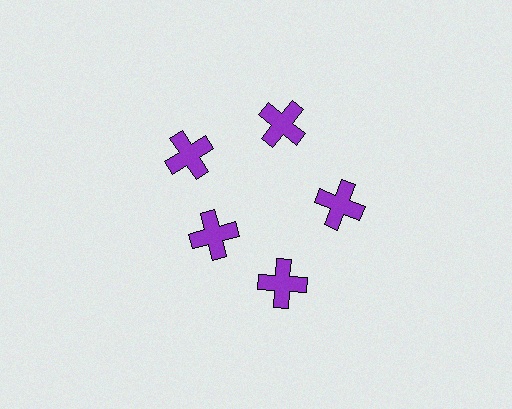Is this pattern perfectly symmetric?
No. The 5 purple crosses are arranged in a ring, but one element near the 8 o'clock position is pulled inward toward the center, breaking the 5-fold rotational symmetry.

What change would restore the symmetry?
The symmetry would be restored by moving it outward, back onto the ring so that all 5 crosses sit at equal angles and equal distance from the center.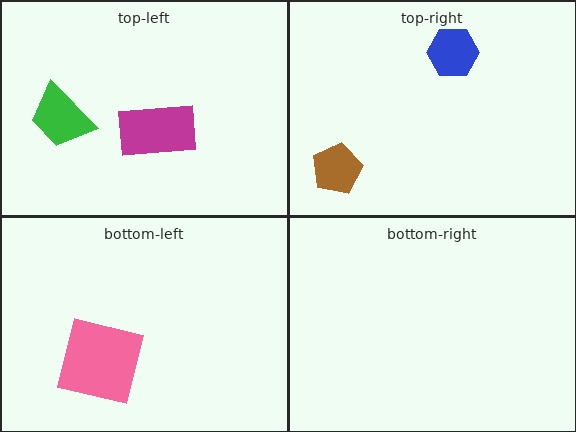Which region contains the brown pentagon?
The top-right region.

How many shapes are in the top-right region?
2.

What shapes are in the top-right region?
The brown pentagon, the blue hexagon.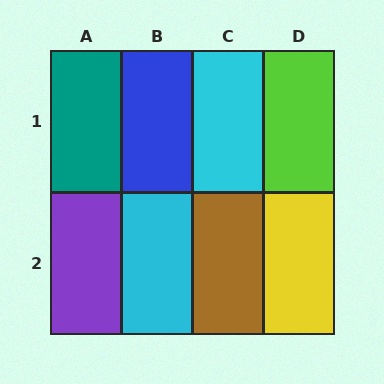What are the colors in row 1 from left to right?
Teal, blue, cyan, lime.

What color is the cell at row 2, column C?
Brown.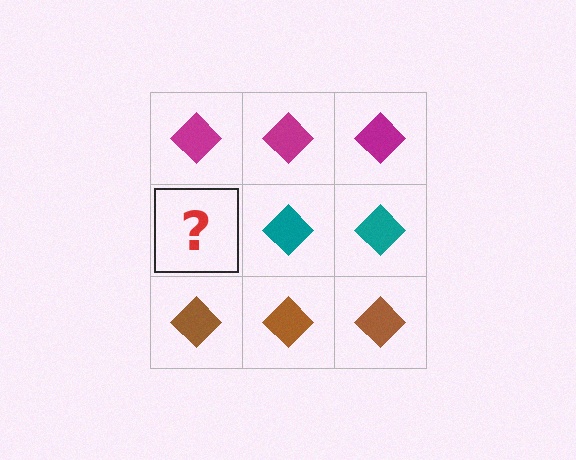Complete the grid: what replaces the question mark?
The question mark should be replaced with a teal diamond.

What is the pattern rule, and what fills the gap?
The rule is that each row has a consistent color. The gap should be filled with a teal diamond.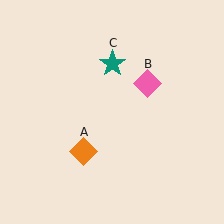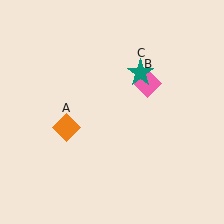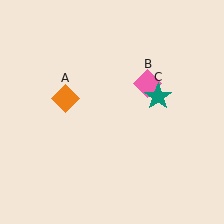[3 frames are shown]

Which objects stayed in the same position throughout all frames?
Pink diamond (object B) remained stationary.